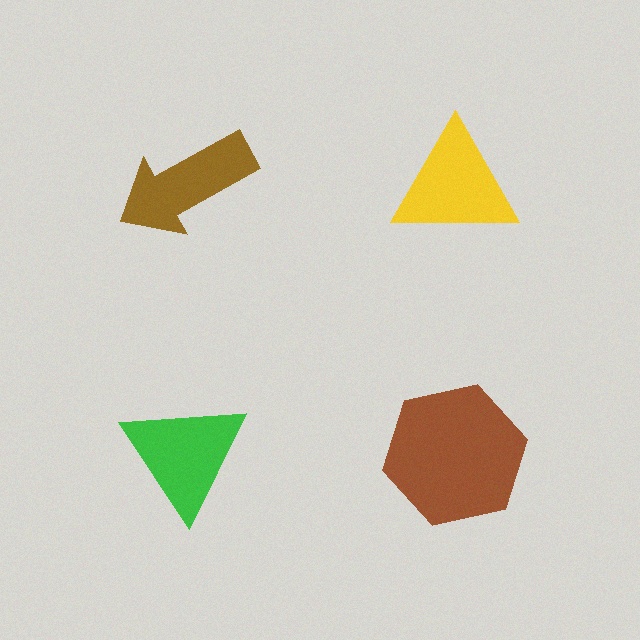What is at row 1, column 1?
A brown arrow.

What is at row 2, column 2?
A brown hexagon.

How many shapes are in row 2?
2 shapes.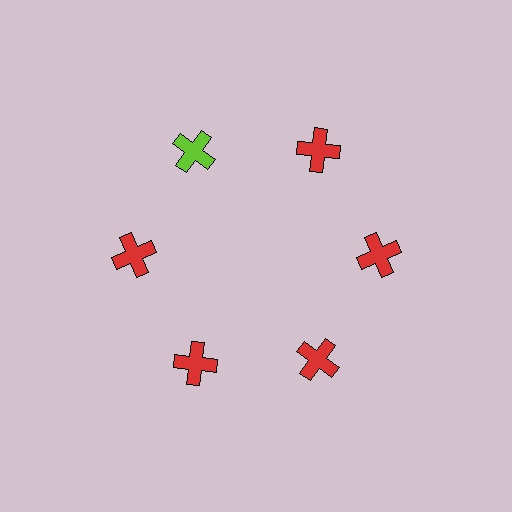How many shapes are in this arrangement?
There are 6 shapes arranged in a ring pattern.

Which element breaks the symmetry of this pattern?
The lime cross at roughly the 11 o'clock position breaks the symmetry. All other shapes are red crosses.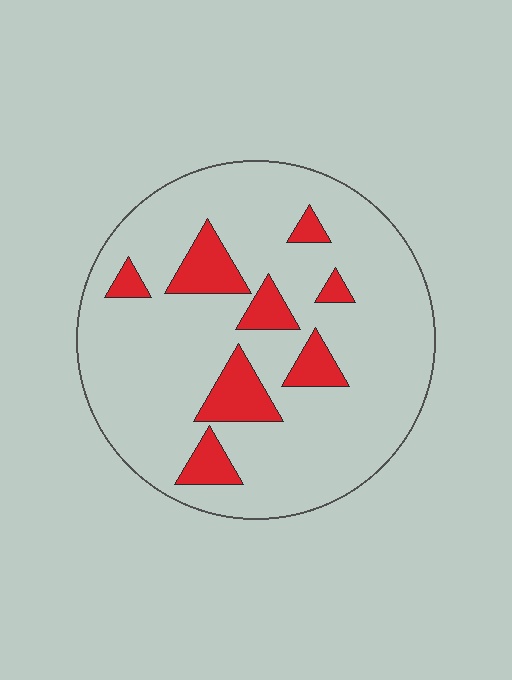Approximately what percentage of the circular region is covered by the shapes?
Approximately 15%.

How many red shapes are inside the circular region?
8.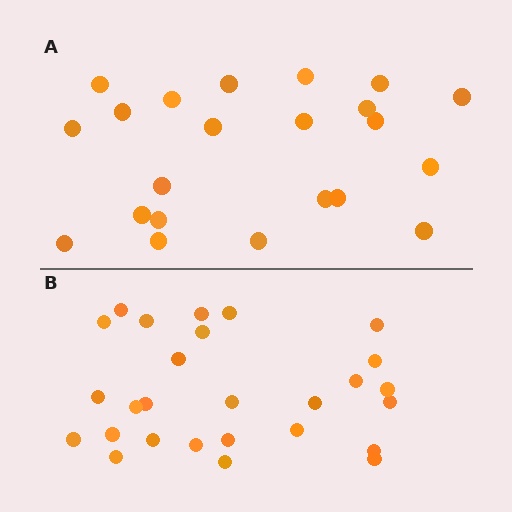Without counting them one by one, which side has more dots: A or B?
Region B (the bottom region) has more dots.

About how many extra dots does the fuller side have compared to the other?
Region B has about 5 more dots than region A.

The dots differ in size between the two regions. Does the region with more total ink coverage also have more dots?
No. Region A has more total ink coverage because its dots are larger, but region B actually contains more individual dots. Total area can be misleading — the number of items is what matters here.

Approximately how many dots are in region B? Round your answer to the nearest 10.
About 30 dots. (The exact count is 27, which rounds to 30.)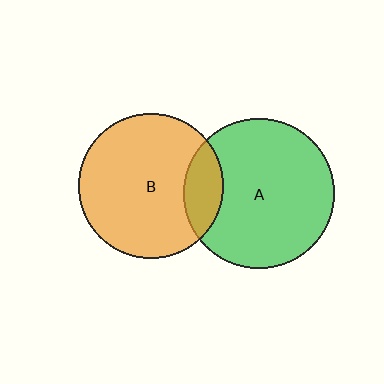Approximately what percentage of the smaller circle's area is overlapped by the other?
Approximately 15%.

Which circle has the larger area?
Circle A (green).